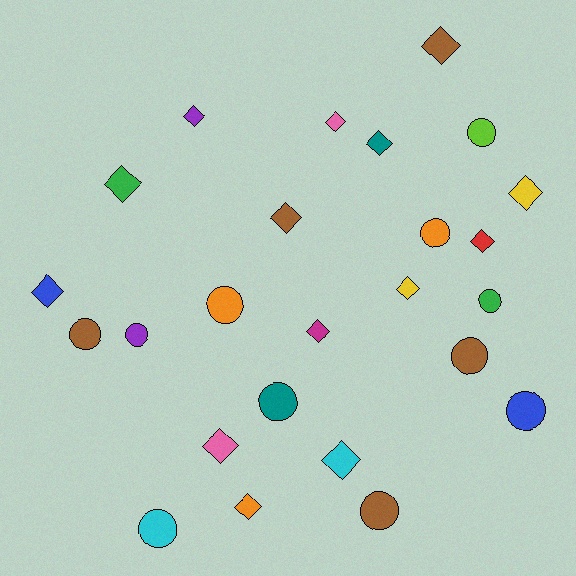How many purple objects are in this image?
There are 2 purple objects.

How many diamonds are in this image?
There are 14 diamonds.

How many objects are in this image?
There are 25 objects.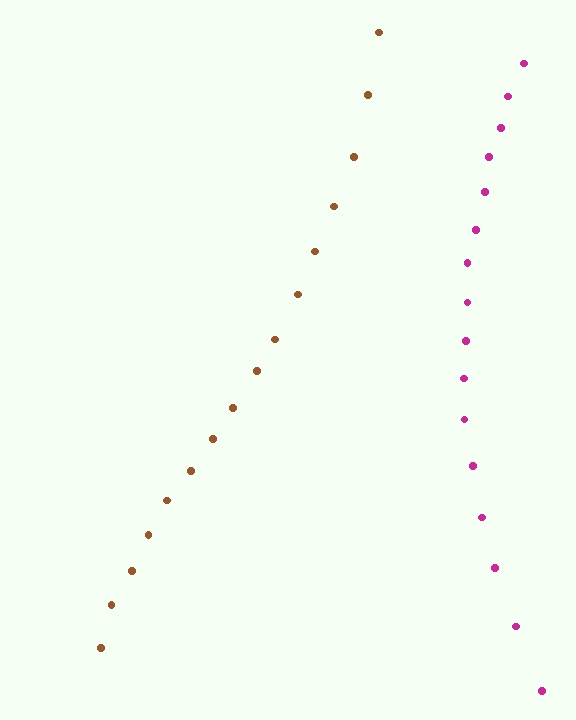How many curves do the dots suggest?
There are 2 distinct paths.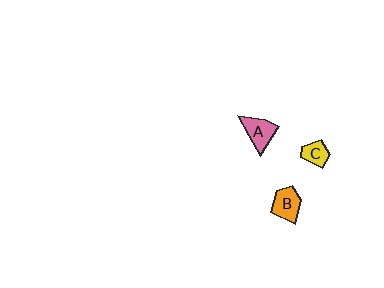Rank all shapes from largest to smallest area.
From largest to smallest: A (pink), B (orange), C (yellow).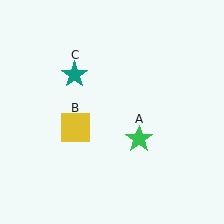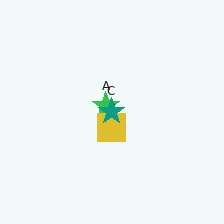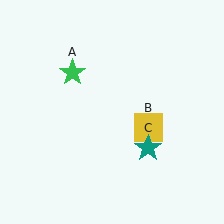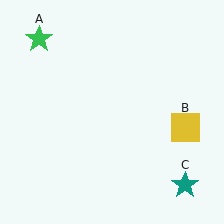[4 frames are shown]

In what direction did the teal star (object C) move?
The teal star (object C) moved down and to the right.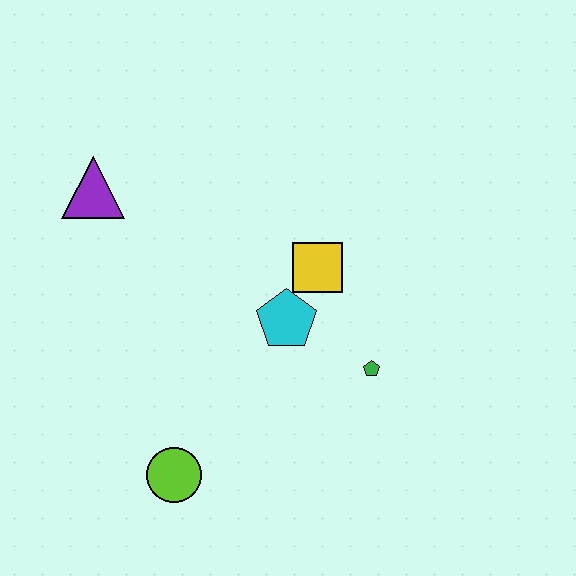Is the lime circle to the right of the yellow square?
No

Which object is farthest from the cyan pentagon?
The purple triangle is farthest from the cyan pentagon.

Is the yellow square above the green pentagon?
Yes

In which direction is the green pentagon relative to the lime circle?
The green pentagon is to the right of the lime circle.